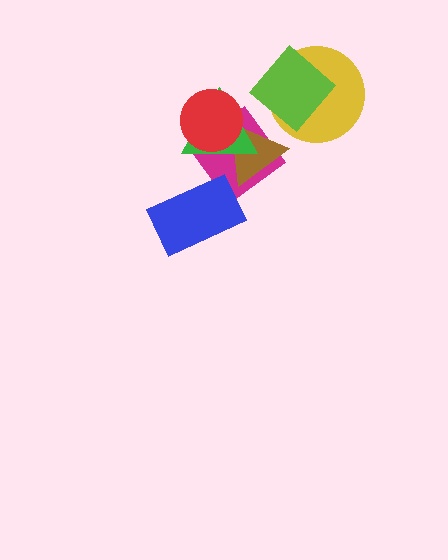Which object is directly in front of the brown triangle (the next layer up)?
The green triangle is directly in front of the brown triangle.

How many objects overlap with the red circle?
3 objects overlap with the red circle.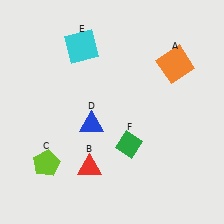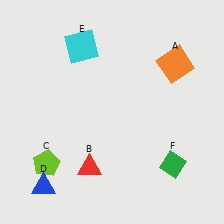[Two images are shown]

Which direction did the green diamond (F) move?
The green diamond (F) moved right.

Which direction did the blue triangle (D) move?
The blue triangle (D) moved down.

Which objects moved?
The objects that moved are: the blue triangle (D), the green diamond (F).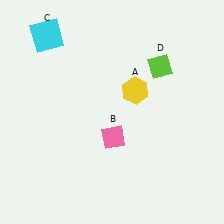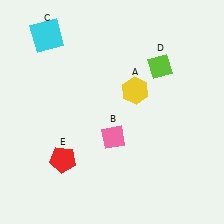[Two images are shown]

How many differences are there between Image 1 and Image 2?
There is 1 difference between the two images.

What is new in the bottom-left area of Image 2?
A red pentagon (E) was added in the bottom-left area of Image 2.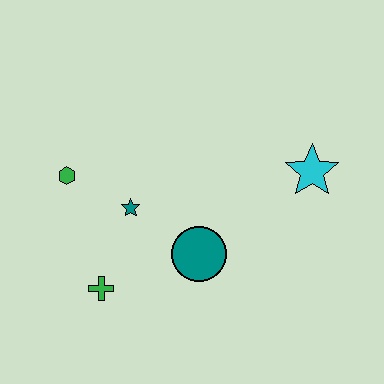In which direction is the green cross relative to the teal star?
The green cross is below the teal star.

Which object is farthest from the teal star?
The cyan star is farthest from the teal star.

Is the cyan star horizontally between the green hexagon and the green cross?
No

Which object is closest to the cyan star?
The teal circle is closest to the cyan star.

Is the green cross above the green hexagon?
No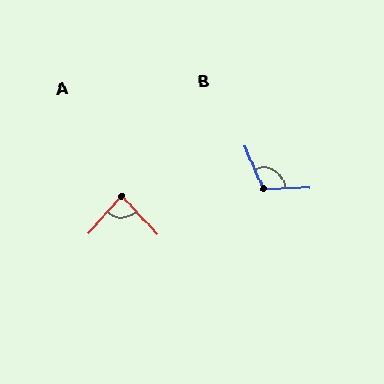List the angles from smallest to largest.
A (85°), B (112°).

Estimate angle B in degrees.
Approximately 112 degrees.